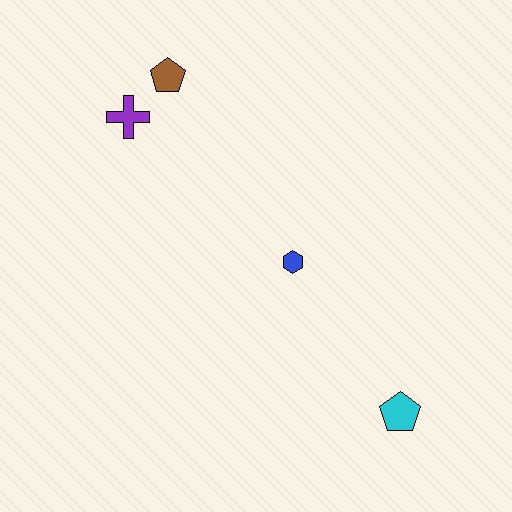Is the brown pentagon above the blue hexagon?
Yes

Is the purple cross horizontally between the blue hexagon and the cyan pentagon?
No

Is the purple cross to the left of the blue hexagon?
Yes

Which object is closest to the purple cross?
The brown pentagon is closest to the purple cross.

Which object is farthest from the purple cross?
The cyan pentagon is farthest from the purple cross.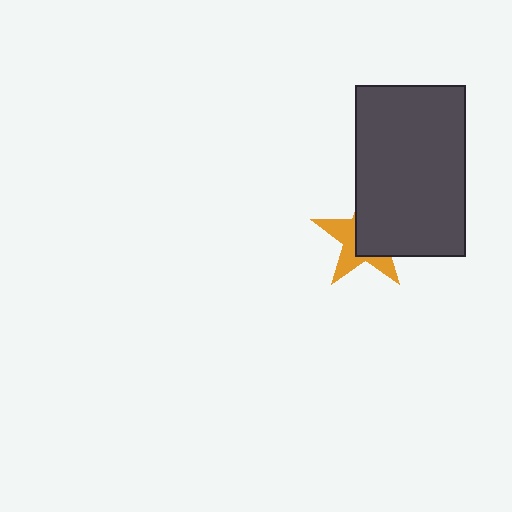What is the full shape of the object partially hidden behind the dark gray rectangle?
The partially hidden object is an orange star.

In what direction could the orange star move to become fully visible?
The orange star could move toward the lower-left. That would shift it out from behind the dark gray rectangle entirely.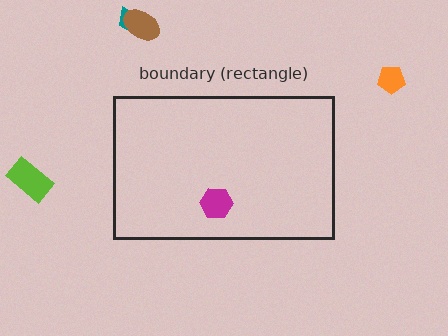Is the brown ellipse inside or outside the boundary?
Outside.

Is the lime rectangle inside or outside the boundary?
Outside.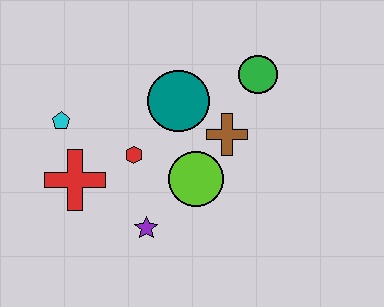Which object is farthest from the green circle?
The red cross is farthest from the green circle.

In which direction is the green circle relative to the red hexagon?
The green circle is to the right of the red hexagon.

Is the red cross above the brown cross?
No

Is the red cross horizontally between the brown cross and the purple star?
No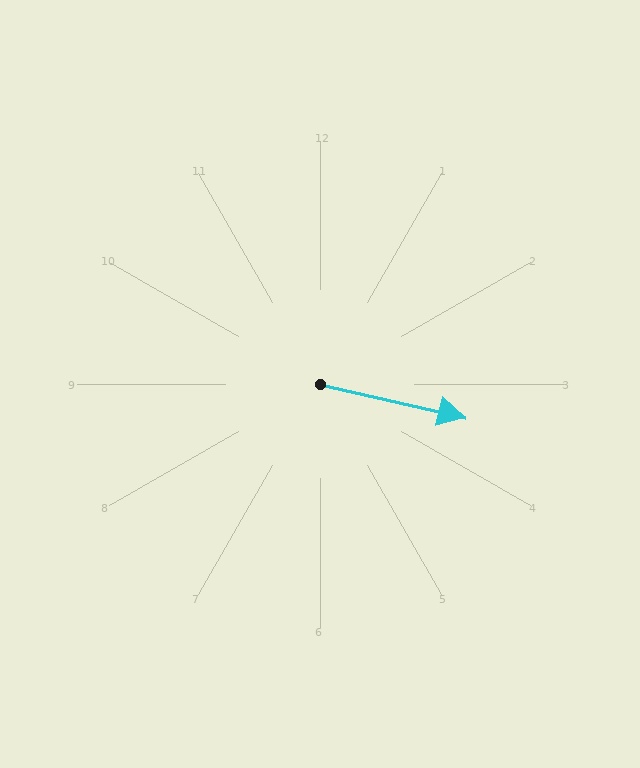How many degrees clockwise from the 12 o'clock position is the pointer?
Approximately 103 degrees.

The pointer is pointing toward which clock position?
Roughly 3 o'clock.